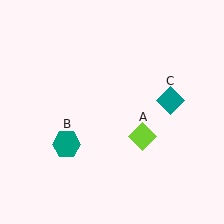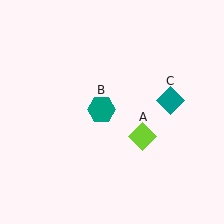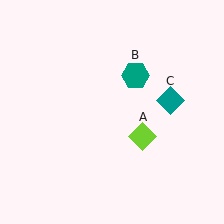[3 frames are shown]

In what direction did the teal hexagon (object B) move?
The teal hexagon (object B) moved up and to the right.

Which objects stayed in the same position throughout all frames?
Lime diamond (object A) and teal diamond (object C) remained stationary.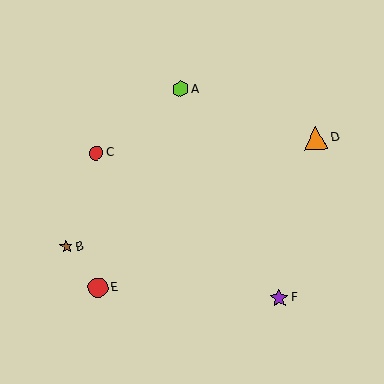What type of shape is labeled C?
Shape C is a red circle.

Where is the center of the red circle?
The center of the red circle is at (96, 153).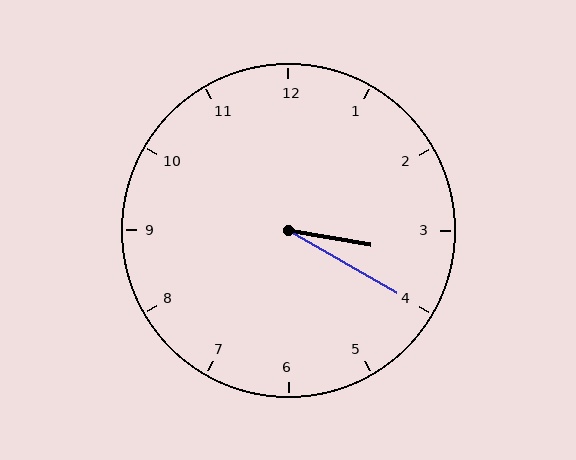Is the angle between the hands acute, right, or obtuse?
It is acute.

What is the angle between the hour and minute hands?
Approximately 20 degrees.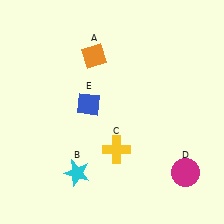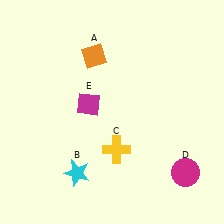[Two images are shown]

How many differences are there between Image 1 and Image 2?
There is 1 difference between the two images.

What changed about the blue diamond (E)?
In Image 1, E is blue. In Image 2, it changed to magenta.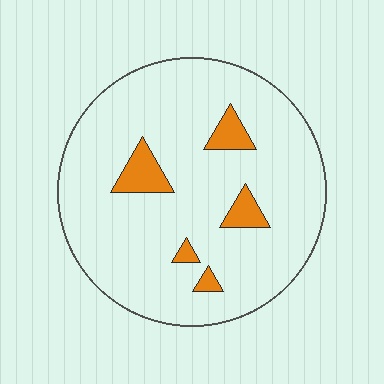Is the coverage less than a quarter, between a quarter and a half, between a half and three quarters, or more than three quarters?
Less than a quarter.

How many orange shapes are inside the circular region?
5.